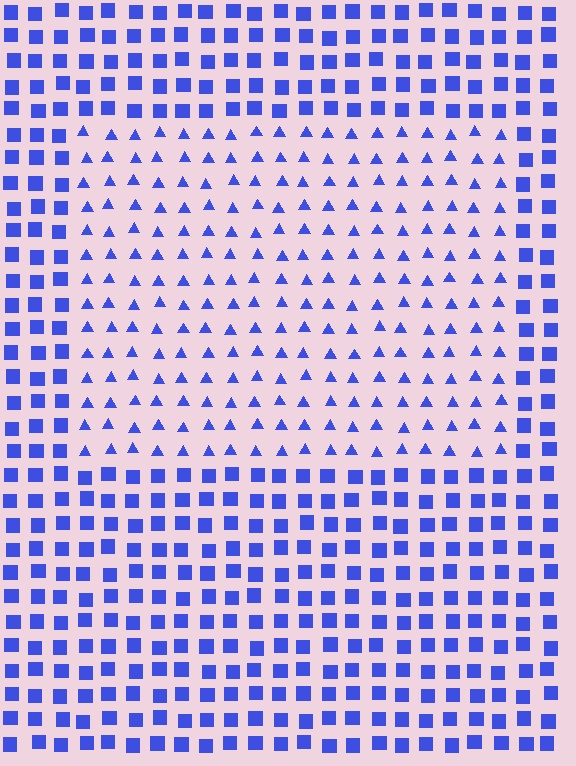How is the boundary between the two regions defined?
The boundary is defined by a change in element shape: triangles inside vs. squares outside. All elements share the same color and spacing.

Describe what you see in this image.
The image is filled with small blue elements arranged in a uniform grid. A rectangle-shaped region contains triangles, while the surrounding area contains squares. The boundary is defined purely by the change in element shape.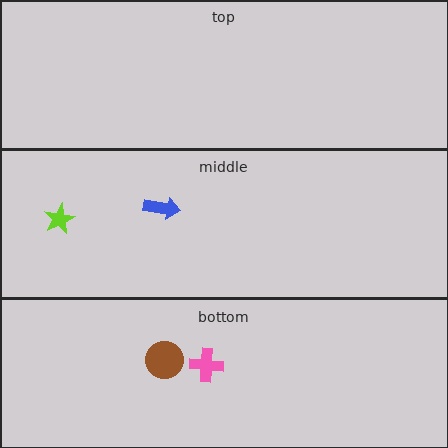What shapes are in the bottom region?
The brown circle, the pink cross.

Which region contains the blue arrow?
The middle region.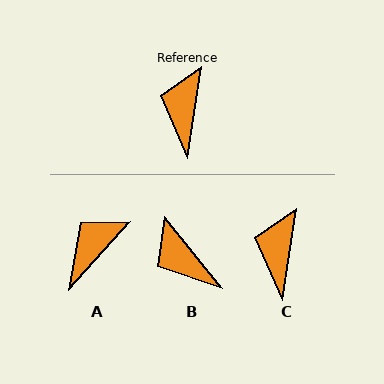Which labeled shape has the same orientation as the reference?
C.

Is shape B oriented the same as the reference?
No, it is off by about 47 degrees.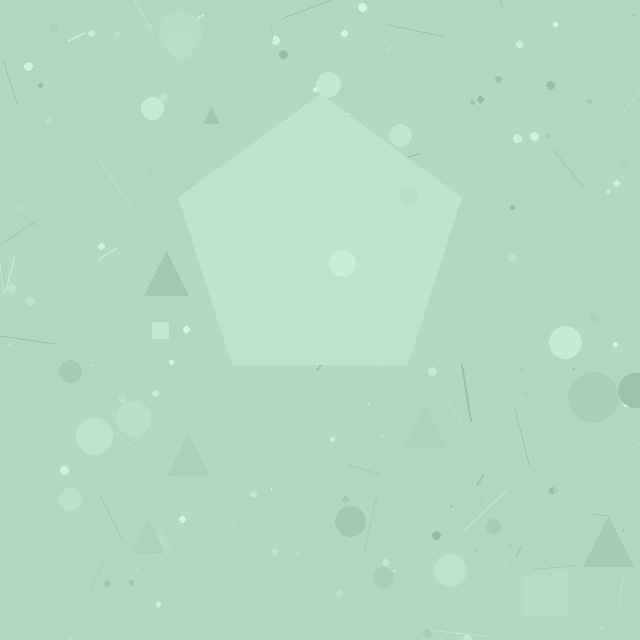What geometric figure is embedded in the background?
A pentagon is embedded in the background.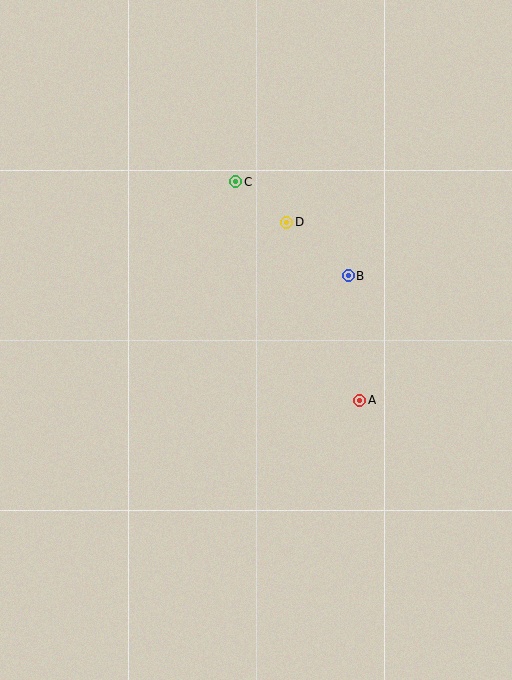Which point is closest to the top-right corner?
Point D is closest to the top-right corner.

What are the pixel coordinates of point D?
Point D is at (287, 222).